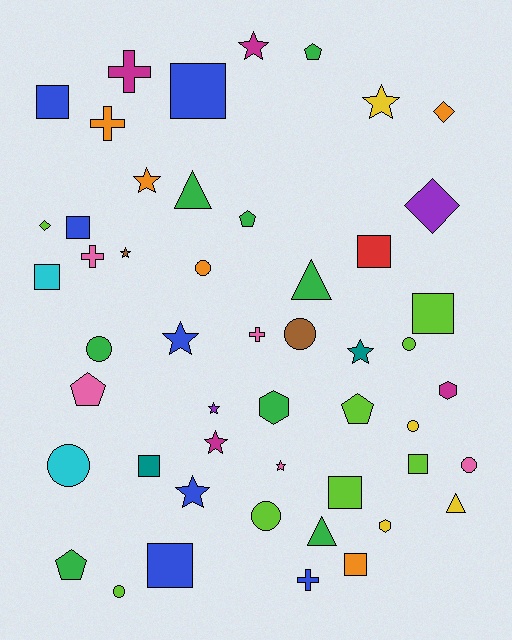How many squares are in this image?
There are 11 squares.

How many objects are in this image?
There are 50 objects.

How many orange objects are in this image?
There are 5 orange objects.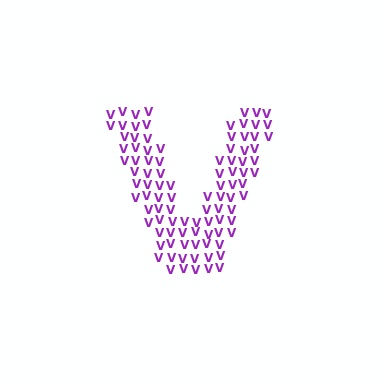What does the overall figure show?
The overall figure shows the letter V.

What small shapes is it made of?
It is made of small letter V's.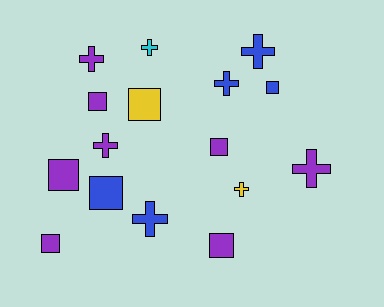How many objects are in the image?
There are 16 objects.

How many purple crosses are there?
There are 3 purple crosses.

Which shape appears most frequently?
Square, with 8 objects.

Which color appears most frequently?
Purple, with 8 objects.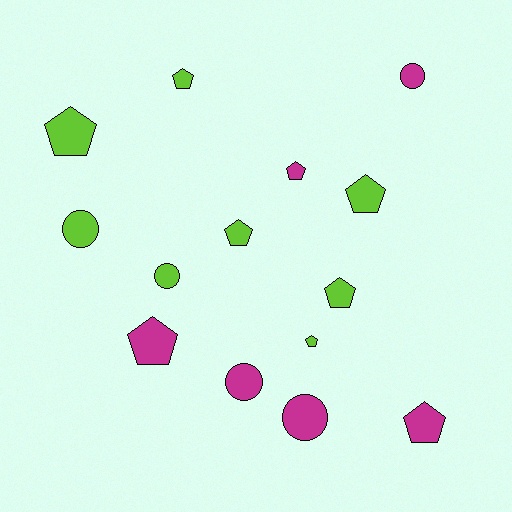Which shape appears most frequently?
Pentagon, with 9 objects.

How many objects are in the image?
There are 14 objects.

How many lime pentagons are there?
There are 6 lime pentagons.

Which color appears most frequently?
Lime, with 8 objects.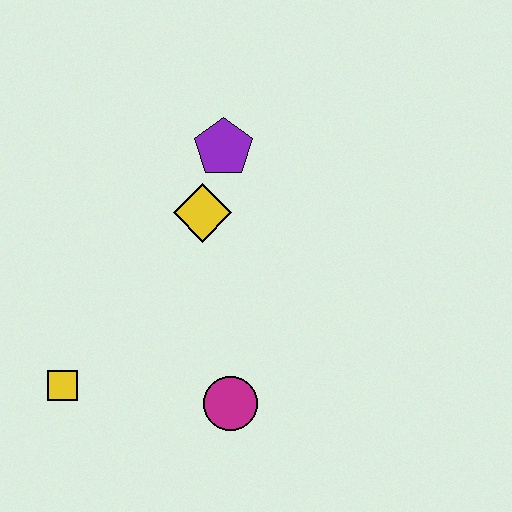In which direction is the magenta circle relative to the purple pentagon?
The magenta circle is below the purple pentagon.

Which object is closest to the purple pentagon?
The yellow diamond is closest to the purple pentagon.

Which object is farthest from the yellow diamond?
The yellow square is farthest from the yellow diamond.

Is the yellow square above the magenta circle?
Yes